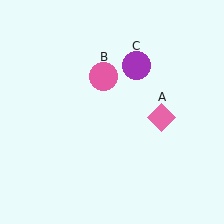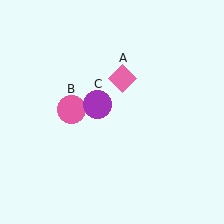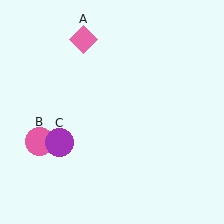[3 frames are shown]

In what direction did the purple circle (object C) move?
The purple circle (object C) moved down and to the left.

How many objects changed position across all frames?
3 objects changed position: pink diamond (object A), pink circle (object B), purple circle (object C).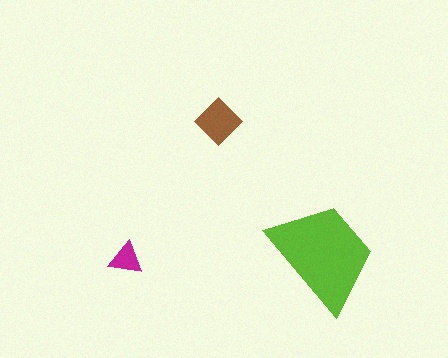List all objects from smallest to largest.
The magenta triangle, the brown diamond, the lime trapezoid.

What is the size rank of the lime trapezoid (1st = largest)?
1st.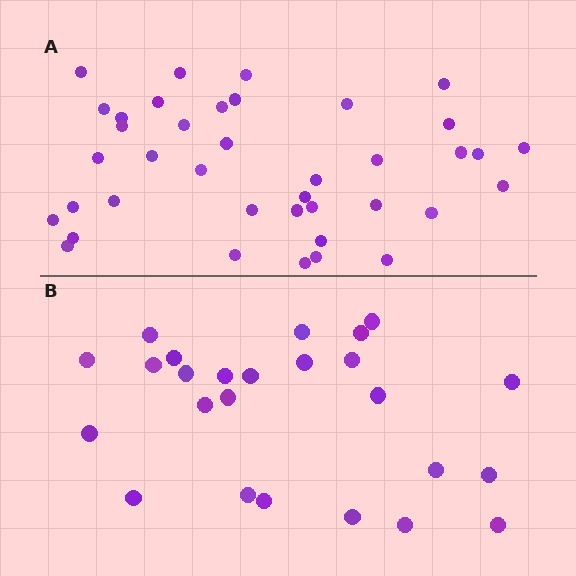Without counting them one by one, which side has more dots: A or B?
Region A (the top region) has more dots.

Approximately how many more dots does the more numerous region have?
Region A has approximately 15 more dots than region B.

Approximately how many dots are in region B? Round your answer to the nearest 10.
About 20 dots. (The exact count is 25, which rounds to 20.)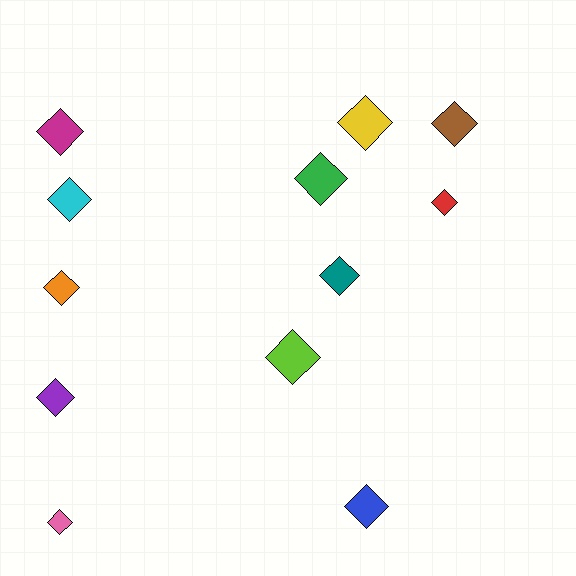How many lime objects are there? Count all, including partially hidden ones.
There is 1 lime object.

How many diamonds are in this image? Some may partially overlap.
There are 12 diamonds.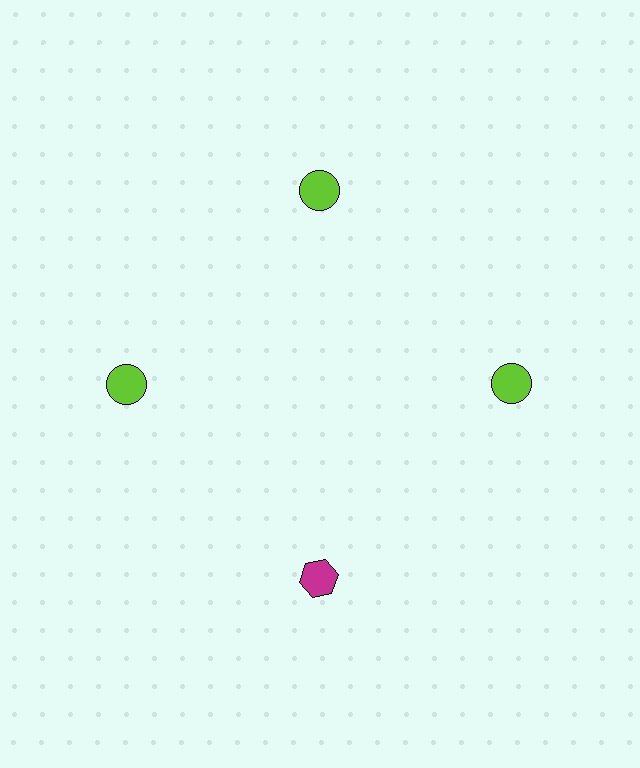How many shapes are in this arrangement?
There are 4 shapes arranged in a ring pattern.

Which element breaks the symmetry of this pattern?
The magenta hexagon at roughly the 6 o'clock position breaks the symmetry. All other shapes are lime circles.